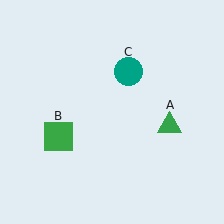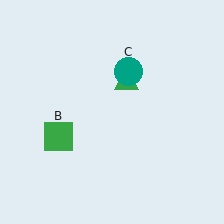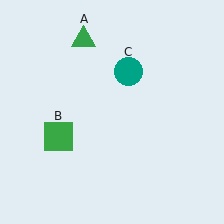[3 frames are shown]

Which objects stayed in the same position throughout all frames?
Green square (object B) and teal circle (object C) remained stationary.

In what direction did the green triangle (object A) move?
The green triangle (object A) moved up and to the left.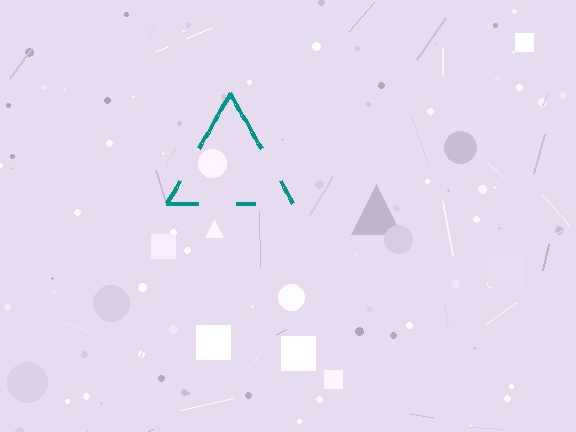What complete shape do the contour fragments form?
The contour fragments form a triangle.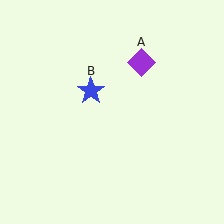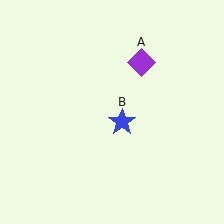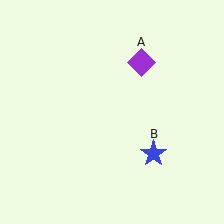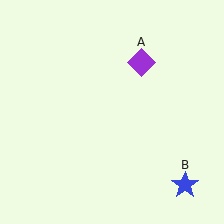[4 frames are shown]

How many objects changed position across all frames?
1 object changed position: blue star (object B).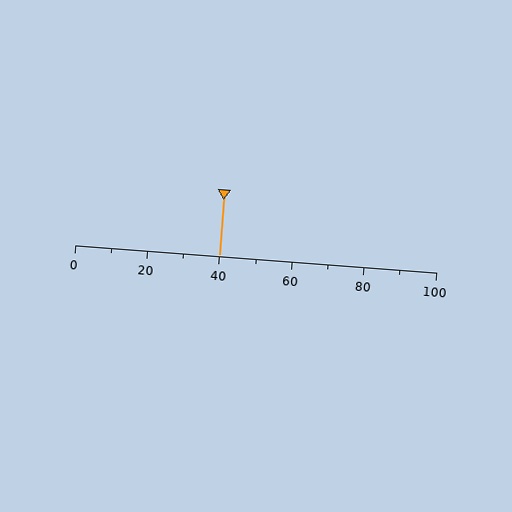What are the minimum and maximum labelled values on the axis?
The axis runs from 0 to 100.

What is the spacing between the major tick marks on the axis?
The major ticks are spaced 20 apart.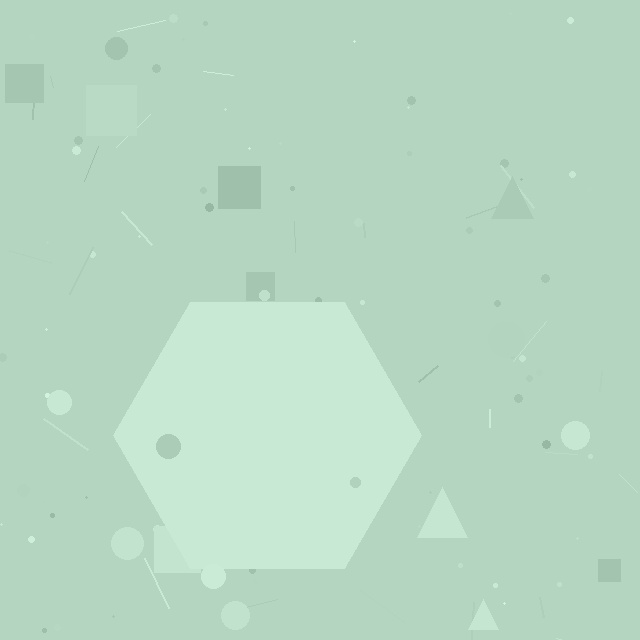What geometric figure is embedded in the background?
A hexagon is embedded in the background.